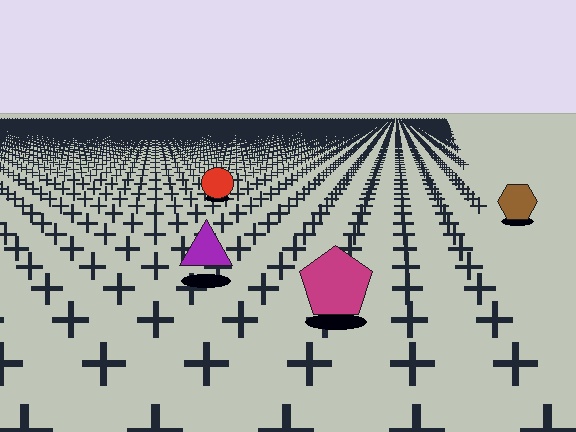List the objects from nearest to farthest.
From nearest to farthest: the magenta pentagon, the purple triangle, the brown hexagon, the red circle.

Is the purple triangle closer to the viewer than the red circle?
Yes. The purple triangle is closer — you can tell from the texture gradient: the ground texture is coarser near it.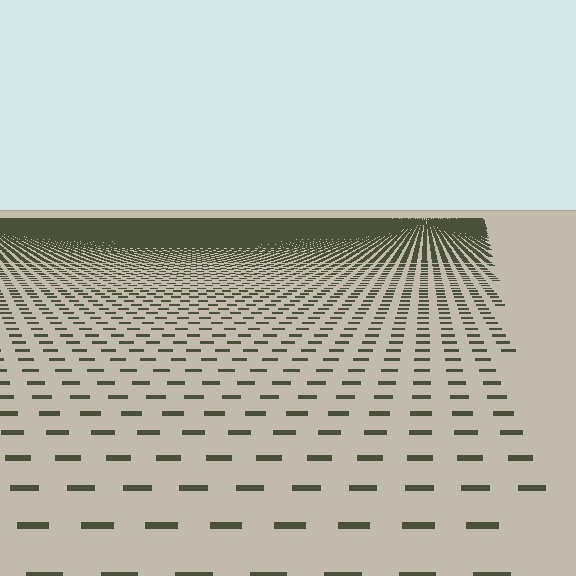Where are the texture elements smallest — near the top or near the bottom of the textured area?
Near the top.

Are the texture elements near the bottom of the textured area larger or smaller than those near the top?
Larger. Near the bottom, elements are closer to the viewer and appear at a bigger on-screen size.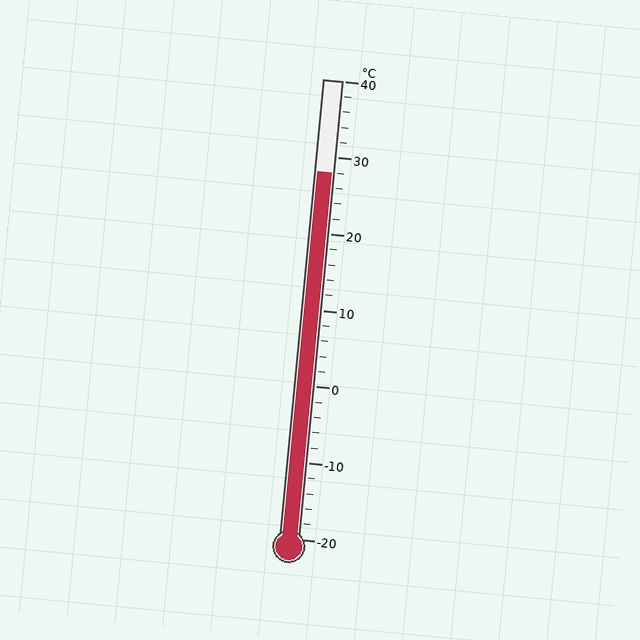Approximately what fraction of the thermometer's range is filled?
The thermometer is filled to approximately 80% of its range.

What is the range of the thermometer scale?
The thermometer scale ranges from -20°C to 40°C.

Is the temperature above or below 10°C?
The temperature is above 10°C.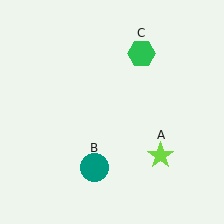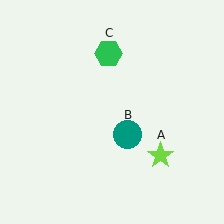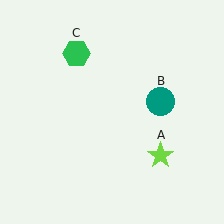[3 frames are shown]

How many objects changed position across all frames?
2 objects changed position: teal circle (object B), green hexagon (object C).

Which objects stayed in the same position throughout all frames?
Lime star (object A) remained stationary.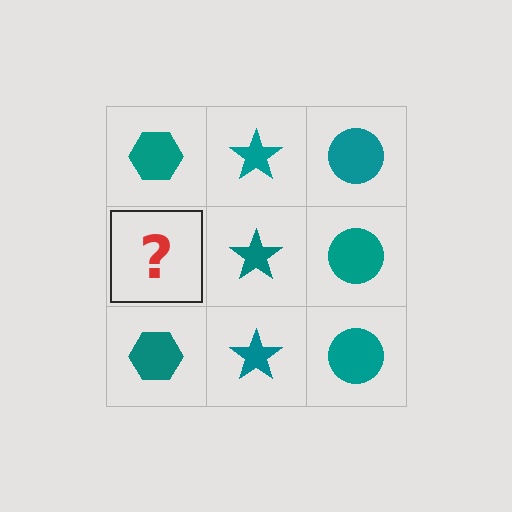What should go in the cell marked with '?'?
The missing cell should contain a teal hexagon.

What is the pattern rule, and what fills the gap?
The rule is that each column has a consistent shape. The gap should be filled with a teal hexagon.